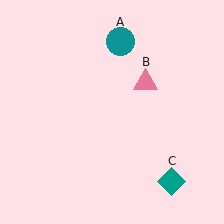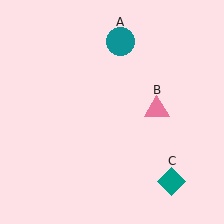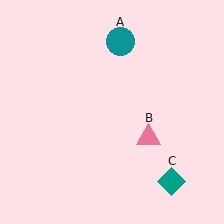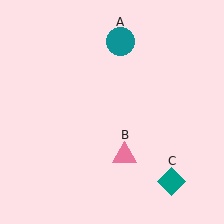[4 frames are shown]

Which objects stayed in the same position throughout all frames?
Teal circle (object A) and teal diamond (object C) remained stationary.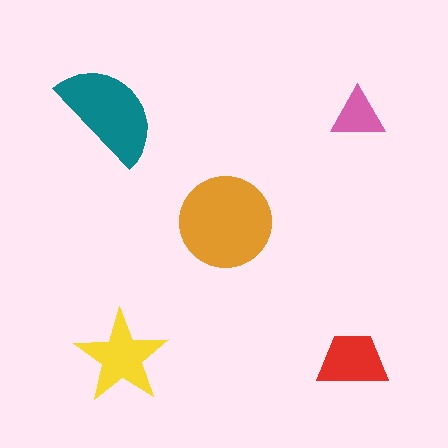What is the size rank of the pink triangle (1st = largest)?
5th.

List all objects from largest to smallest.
The orange circle, the teal semicircle, the yellow star, the red trapezoid, the pink triangle.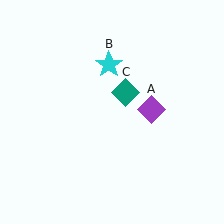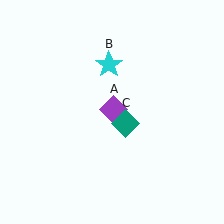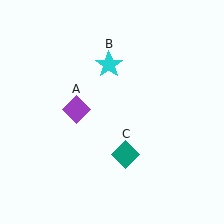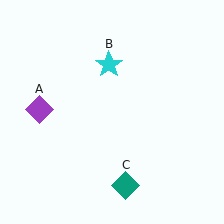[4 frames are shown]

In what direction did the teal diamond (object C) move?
The teal diamond (object C) moved down.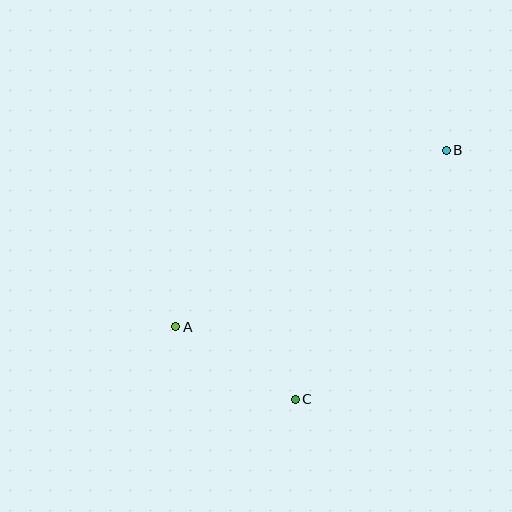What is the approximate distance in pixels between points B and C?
The distance between B and C is approximately 291 pixels.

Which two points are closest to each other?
Points A and C are closest to each other.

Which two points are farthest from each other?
Points A and B are farthest from each other.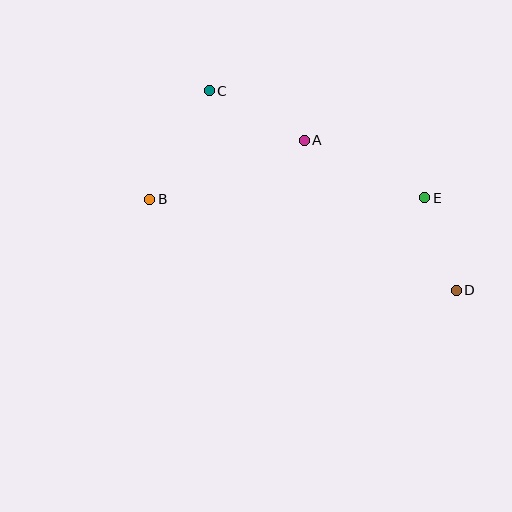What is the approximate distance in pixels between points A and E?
The distance between A and E is approximately 133 pixels.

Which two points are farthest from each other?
Points B and D are farthest from each other.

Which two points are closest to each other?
Points D and E are closest to each other.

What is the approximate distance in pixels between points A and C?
The distance between A and C is approximately 107 pixels.